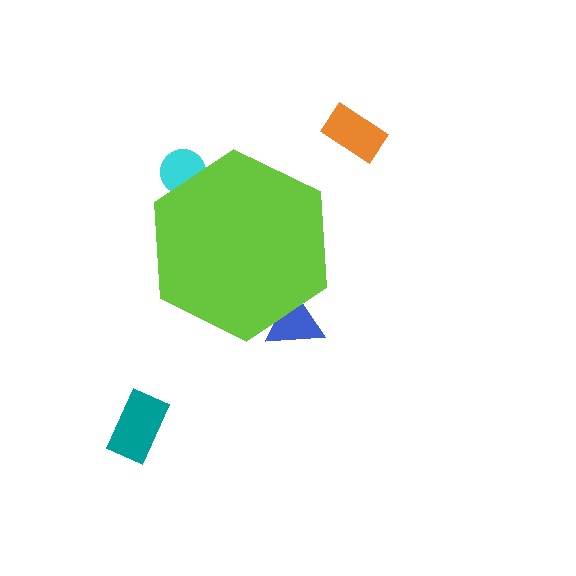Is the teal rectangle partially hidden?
No, the teal rectangle is fully visible.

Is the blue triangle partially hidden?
Yes, the blue triangle is partially hidden behind the lime hexagon.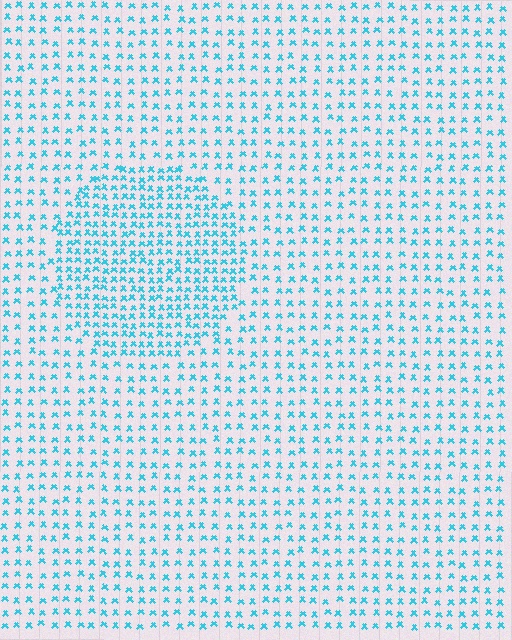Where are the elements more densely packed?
The elements are more densely packed inside the circle boundary.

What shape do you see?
I see a circle.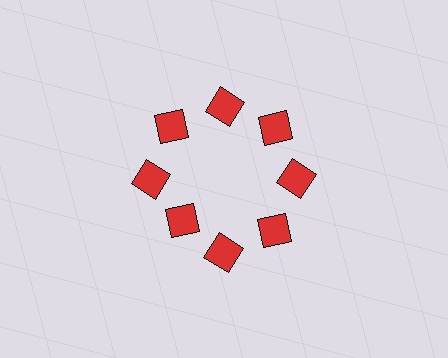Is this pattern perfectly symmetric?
No. The 8 red squares are arranged in a ring, but one element near the 8 o'clock position is pulled inward toward the center, breaking the 8-fold rotational symmetry.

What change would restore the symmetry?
The symmetry would be restored by moving it outward, back onto the ring so that all 8 squares sit at equal angles and equal distance from the center.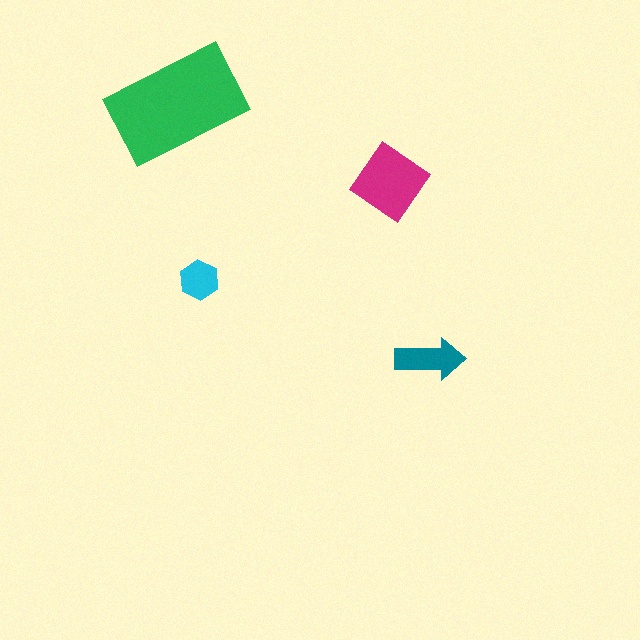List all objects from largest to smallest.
The green rectangle, the magenta diamond, the teal arrow, the cyan hexagon.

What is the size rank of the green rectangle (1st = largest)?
1st.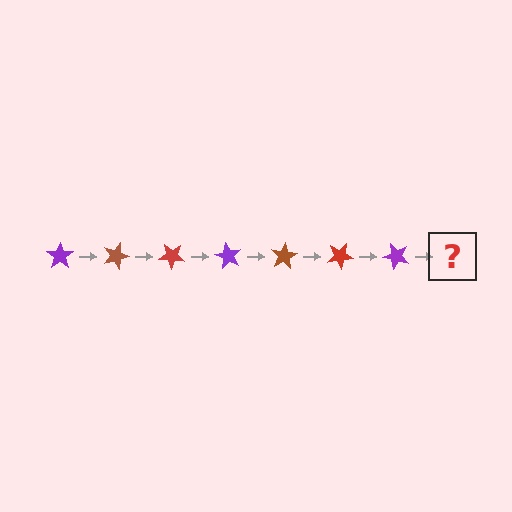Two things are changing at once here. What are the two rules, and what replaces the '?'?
The two rules are that it rotates 20 degrees each step and the color cycles through purple, brown, and red. The '?' should be a brown star, rotated 140 degrees from the start.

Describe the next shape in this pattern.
It should be a brown star, rotated 140 degrees from the start.